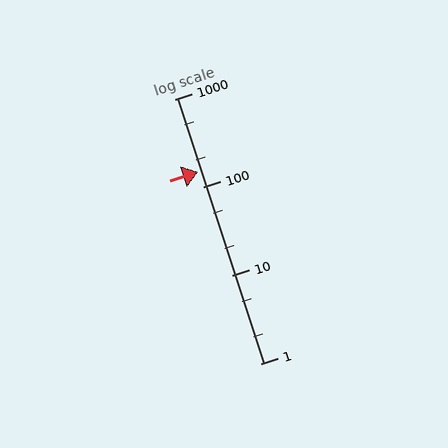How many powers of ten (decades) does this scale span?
The scale spans 3 decades, from 1 to 1000.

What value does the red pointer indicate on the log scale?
The pointer indicates approximately 150.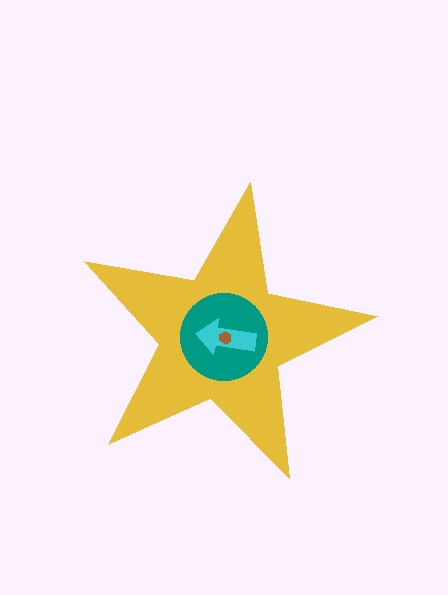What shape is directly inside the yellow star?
The teal circle.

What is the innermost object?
The brown hexagon.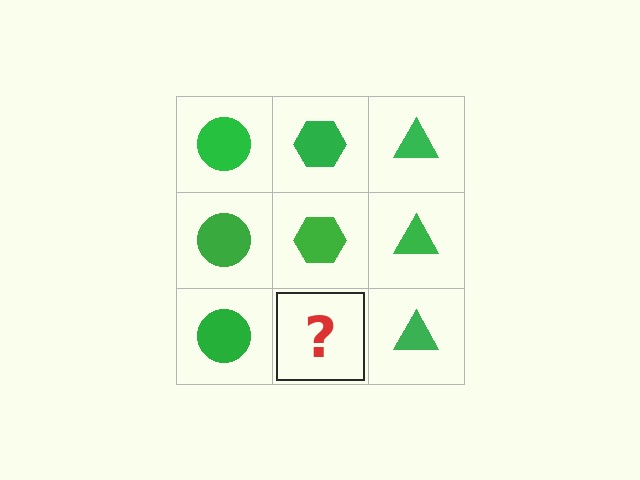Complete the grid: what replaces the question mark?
The question mark should be replaced with a green hexagon.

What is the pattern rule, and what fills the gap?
The rule is that each column has a consistent shape. The gap should be filled with a green hexagon.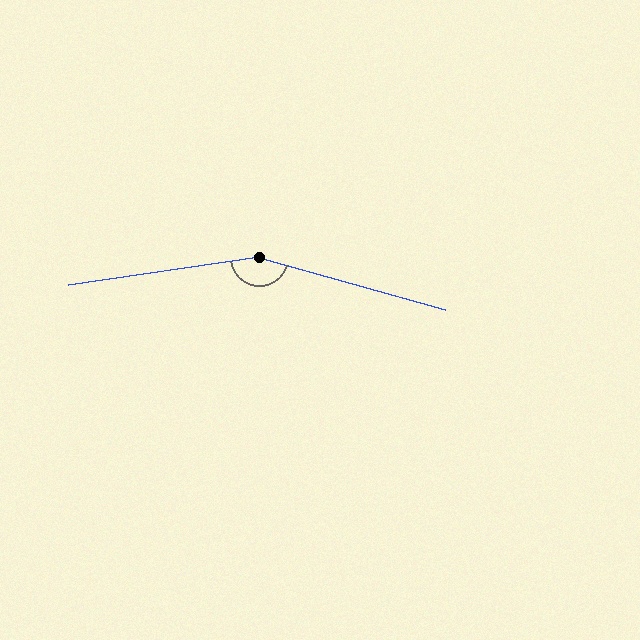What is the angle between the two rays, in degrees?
Approximately 156 degrees.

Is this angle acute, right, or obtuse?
It is obtuse.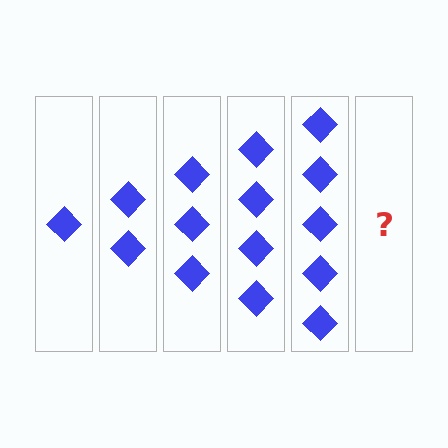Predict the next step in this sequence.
The next step is 6 diamonds.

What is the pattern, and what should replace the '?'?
The pattern is that each step adds one more diamond. The '?' should be 6 diamonds.